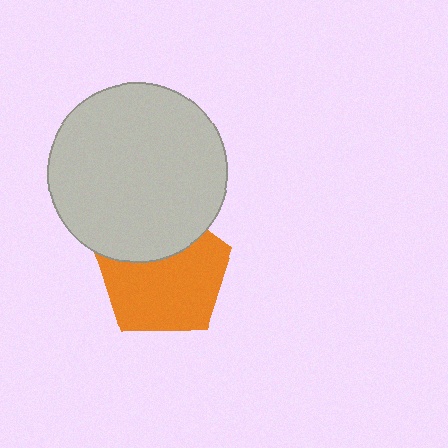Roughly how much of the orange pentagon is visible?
Most of it is visible (roughly 68%).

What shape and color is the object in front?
The object in front is a light gray circle.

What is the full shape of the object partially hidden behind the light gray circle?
The partially hidden object is an orange pentagon.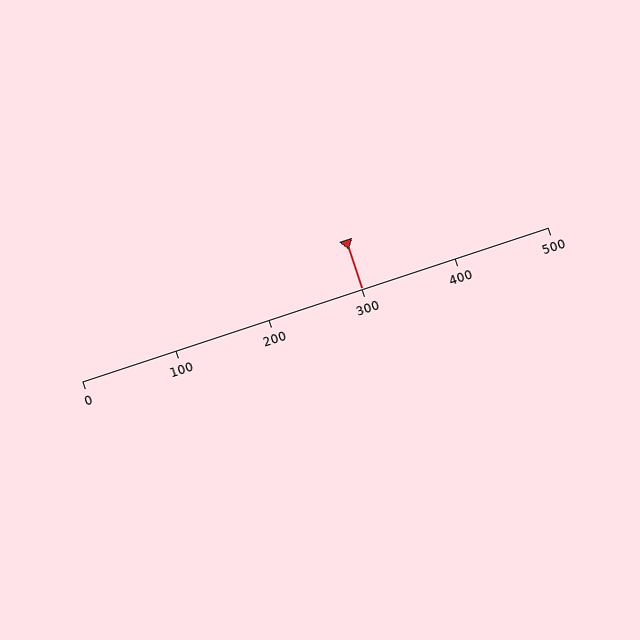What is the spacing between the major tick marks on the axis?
The major ticks are spaced 100 apart.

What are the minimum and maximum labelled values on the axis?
The axis runs from 0 to 500.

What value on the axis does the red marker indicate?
The marker indicates approximately 300.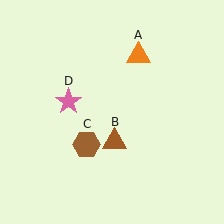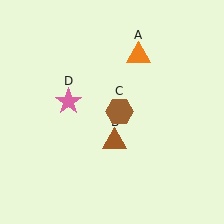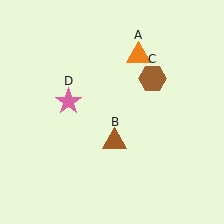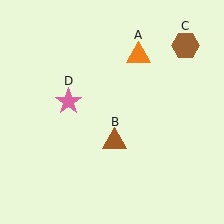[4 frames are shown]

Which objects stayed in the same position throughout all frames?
Orange triangle (object A) and brown triangle (object B) and pink star (object D) remained stationary.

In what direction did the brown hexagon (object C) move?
The brown hexagon (object C) moved up and to the right.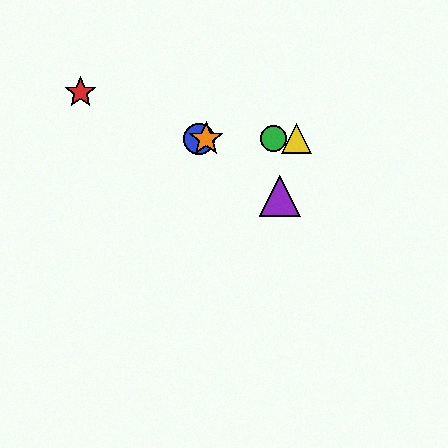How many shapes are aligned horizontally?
4 shapes (the blue circle, the green circle, the yellow triangle, the orange star) are aligned horizontally.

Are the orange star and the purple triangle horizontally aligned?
No, the orange star is at y≈139 and the purple triangle is at y≈197.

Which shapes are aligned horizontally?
The blue circle, the green circle, the yellow triangle, the orange star are aligned horizontally.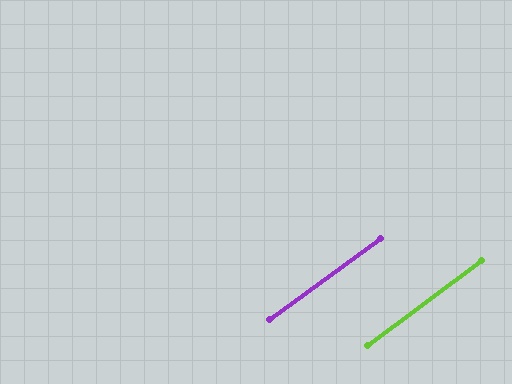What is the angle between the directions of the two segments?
Approximately 1 degree.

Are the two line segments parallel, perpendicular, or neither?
Parallel — their directions differ by only 0.7°.